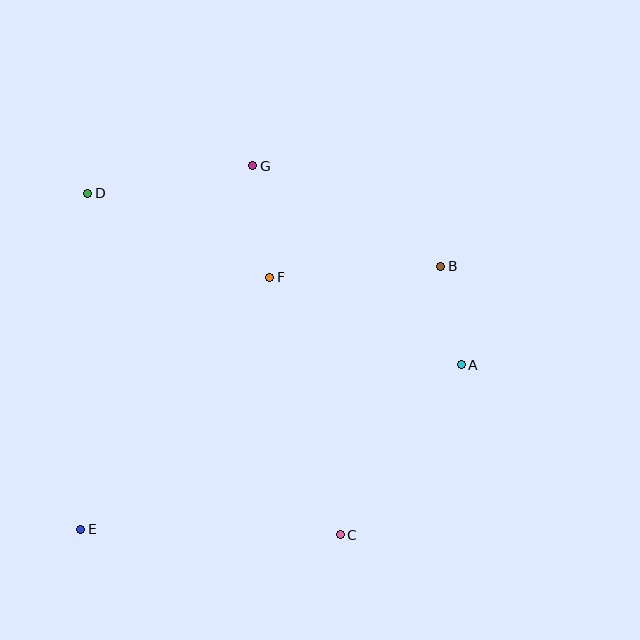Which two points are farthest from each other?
Points B and E are farthest from each other.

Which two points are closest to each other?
Points A and B are closest to each other.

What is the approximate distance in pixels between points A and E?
The distance between A and E is approximately 414 pixels.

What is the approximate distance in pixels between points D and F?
The distance between D and F is approximately 200 pixels.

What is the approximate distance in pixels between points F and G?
The distance between F and G is approximately 113 pixels.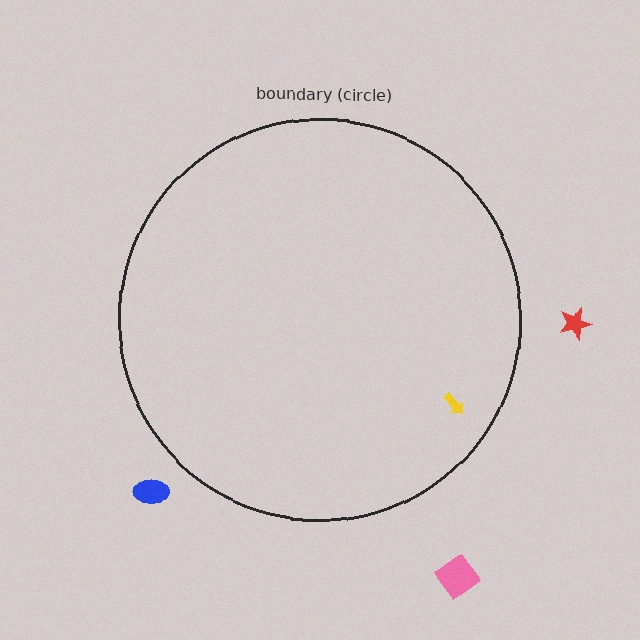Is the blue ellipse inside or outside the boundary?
Outside.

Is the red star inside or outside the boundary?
Outside.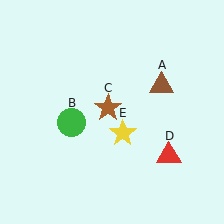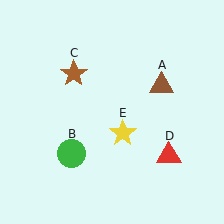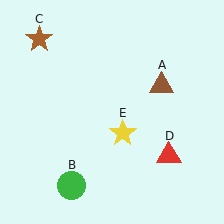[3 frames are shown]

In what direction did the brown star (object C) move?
The brown star (object C) moved up and to the left.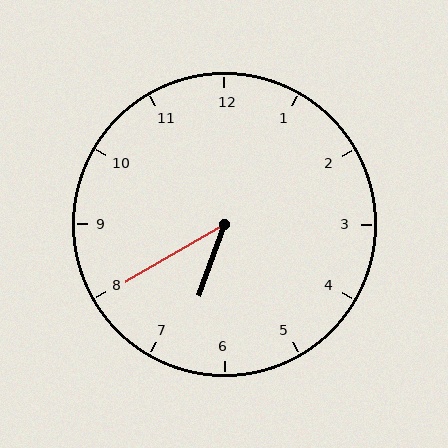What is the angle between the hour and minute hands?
Approximately 40 degrees.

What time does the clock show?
6:40.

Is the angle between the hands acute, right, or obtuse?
It is acute.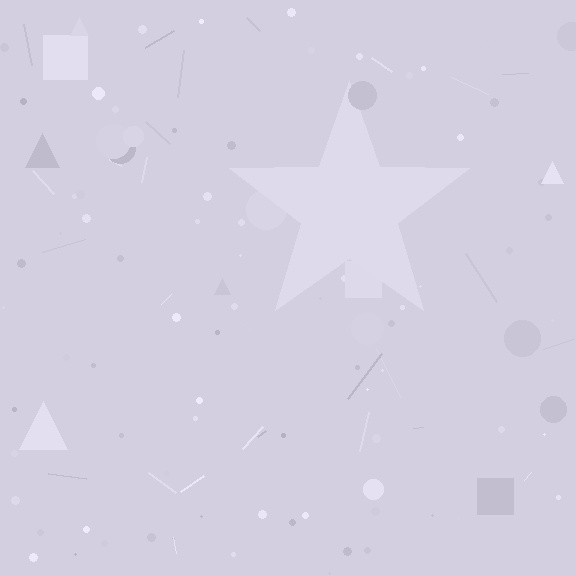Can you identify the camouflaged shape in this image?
The camouflaged shape is a star.